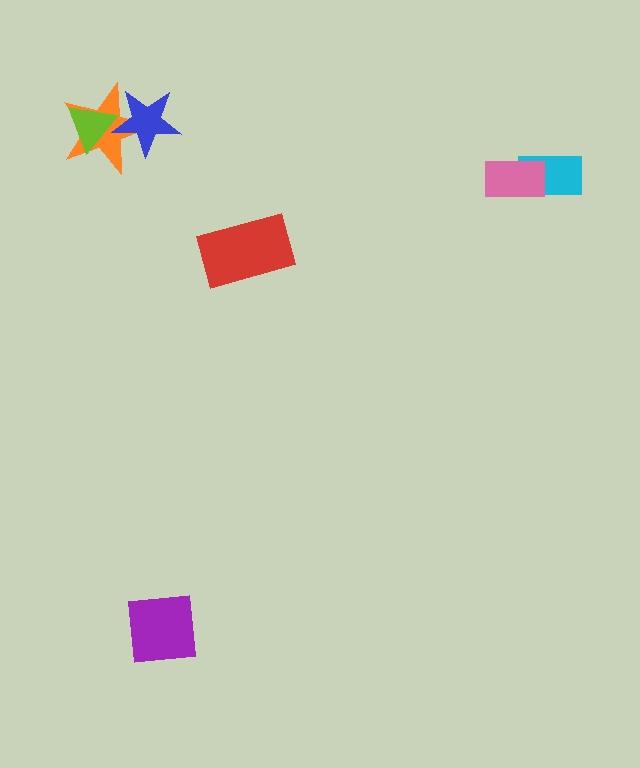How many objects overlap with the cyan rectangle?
1 object overlaps with the cyan rectangle.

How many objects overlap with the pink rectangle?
1 object overlaps with the pink rectangle.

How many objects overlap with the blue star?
2 objects overlap with the blue star.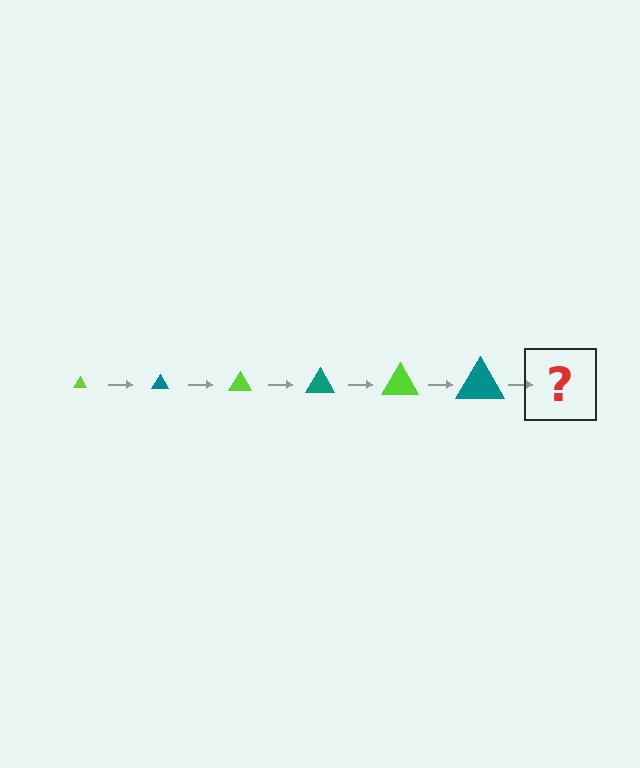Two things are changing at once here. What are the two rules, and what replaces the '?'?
The two rules are that the triangle grows larger each step and the color cycles through lime and teal. The '?' should be a lime triangle, larger than the previous one.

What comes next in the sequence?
The next element should be a lime triangle, larger than the previous one.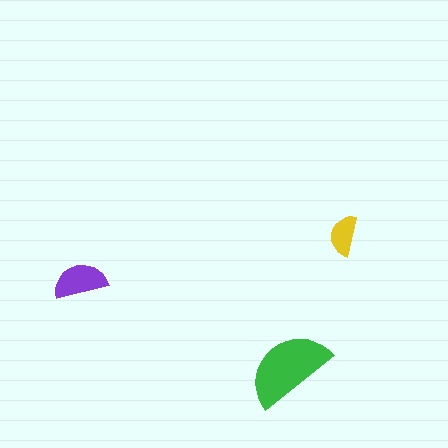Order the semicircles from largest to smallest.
the green one, the purple one, the yellow one.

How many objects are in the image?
There are 3 objects in the image.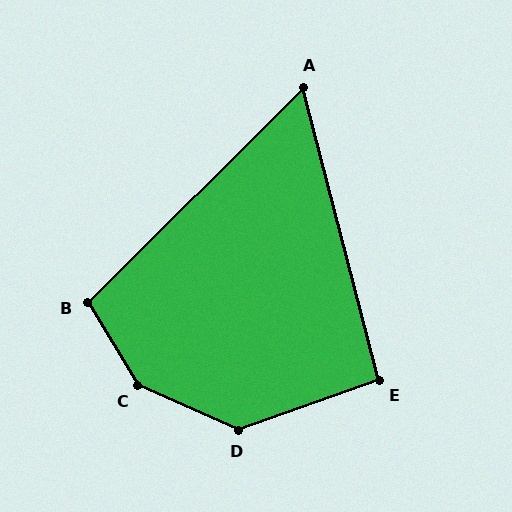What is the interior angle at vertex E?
Approximately 95 degrees (approximately right).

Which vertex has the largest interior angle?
C, at approximately 146 degrees.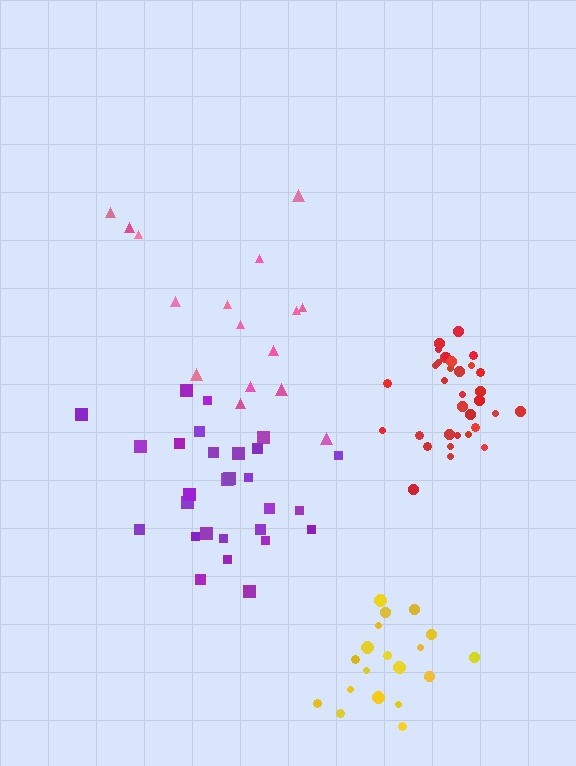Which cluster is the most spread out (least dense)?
Pink.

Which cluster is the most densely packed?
Red.